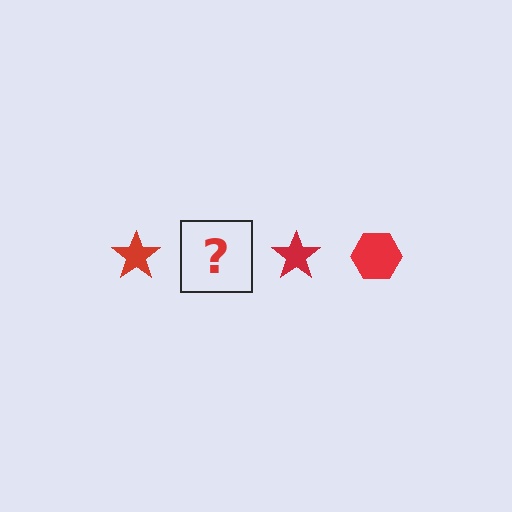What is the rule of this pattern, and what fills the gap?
The rule is that the pattern cycles through star, hexagon shapes in red. The gap should be filled with a red hexagon.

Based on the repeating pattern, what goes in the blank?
The blank should be a red hexagon.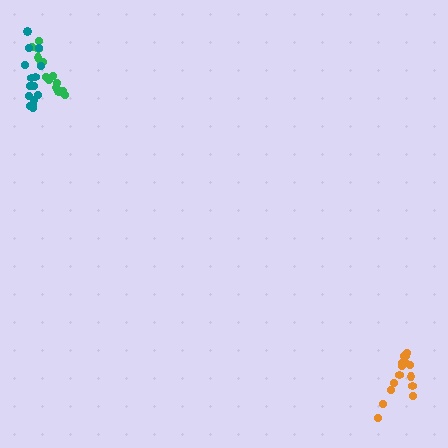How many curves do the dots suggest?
There are 3 distinct paths.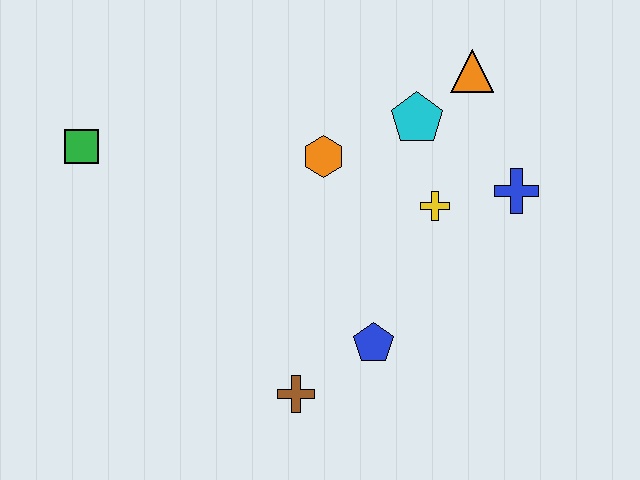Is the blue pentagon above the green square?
No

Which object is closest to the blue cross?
The yellow cross is closest to the blue cross.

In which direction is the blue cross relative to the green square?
The blue cross is to the right of the green square.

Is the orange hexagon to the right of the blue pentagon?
No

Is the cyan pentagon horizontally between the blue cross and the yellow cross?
No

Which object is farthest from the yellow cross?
The green square is farthest from the yellow cross.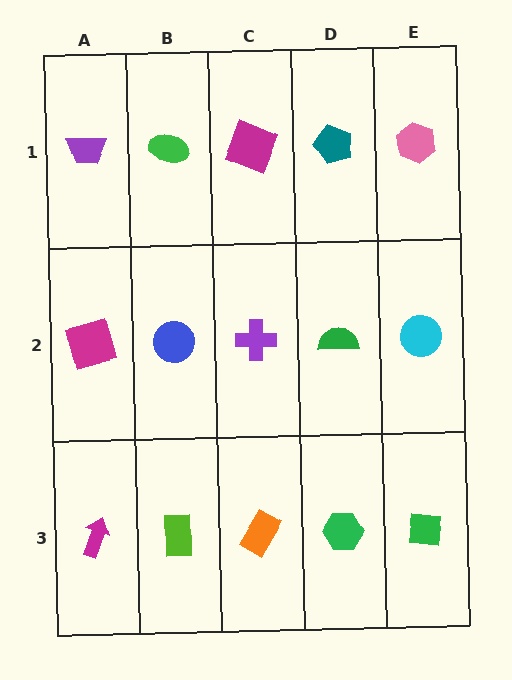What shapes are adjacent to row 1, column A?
A magenta square (row 2, column A), a green ellipse (row 1, column B).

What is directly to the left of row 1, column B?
A purple trapezoid.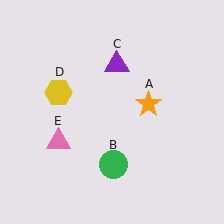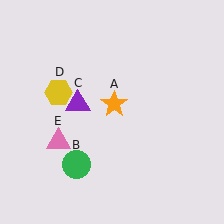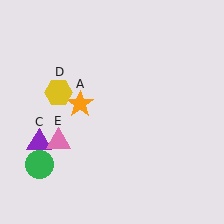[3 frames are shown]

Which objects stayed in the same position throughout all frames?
Yellow hexagon (object D) and pink triangle (object E) remained stationary.